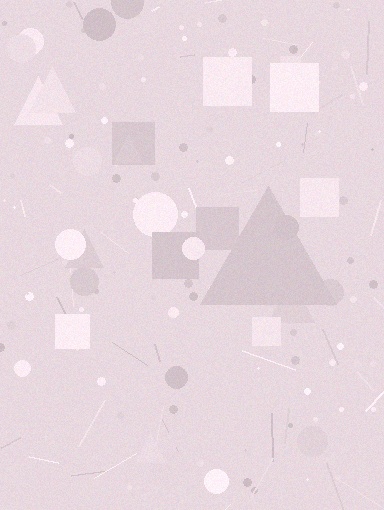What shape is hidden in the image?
A triangle is hidden in the image.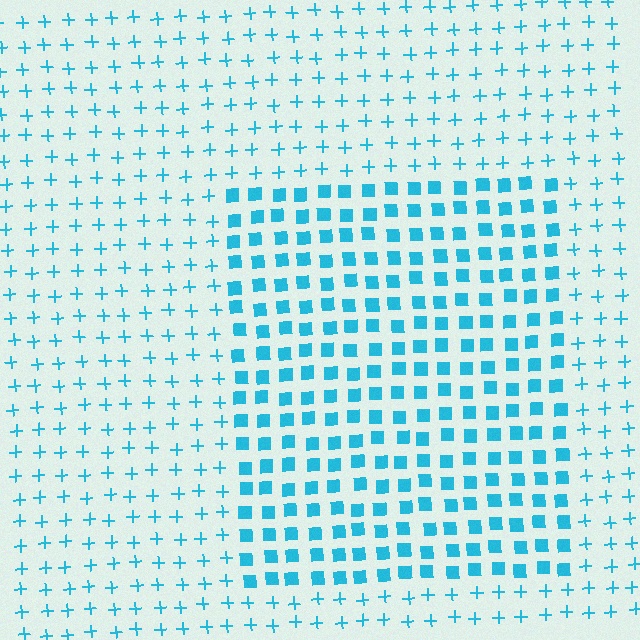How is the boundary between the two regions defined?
The boundary is defined by a change in element shape: squares inside vs. plus signs outside. All elements share the same color and spacing.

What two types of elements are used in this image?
The image uses squares inside the rectangle region and plus signs outside it.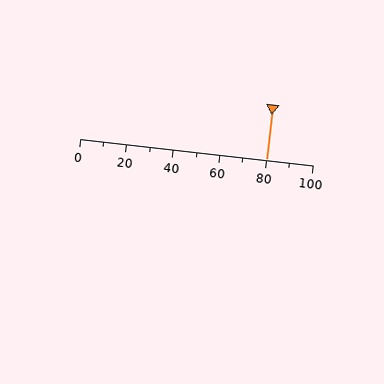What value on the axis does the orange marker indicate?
The marker indicates approximately 80.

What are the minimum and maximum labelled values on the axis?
The axis runs from 0 to 100.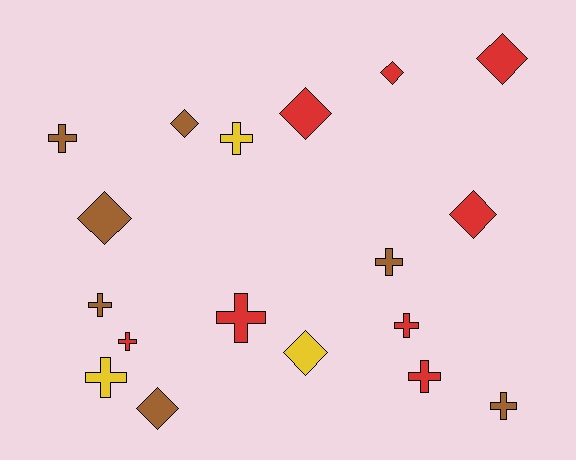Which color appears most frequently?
Red, with 8 objects.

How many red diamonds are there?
There are 4 red diamonds.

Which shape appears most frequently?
Cross, with 10 objects.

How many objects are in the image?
There are 18 objects.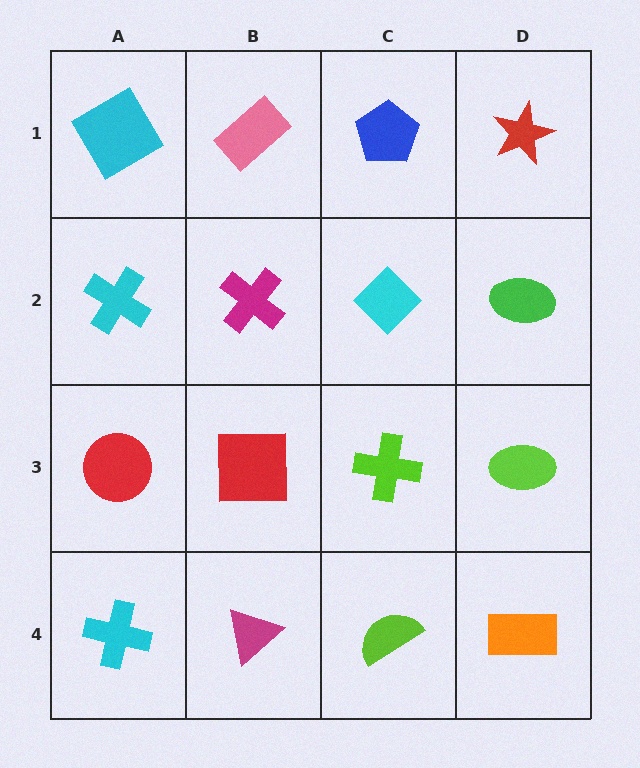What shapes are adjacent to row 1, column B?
A magenta cross (row 2, column B), a cyan diamond (row 1, column A), a blue pentagon (row 1, column C).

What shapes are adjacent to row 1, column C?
A cyan diamond (row 2, column C), a pink rectangle (row 1, column B), a red star (row 1, column D).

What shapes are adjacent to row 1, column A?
A cyan cross (row 2, column A), a pink rectangle (row 1, column B).